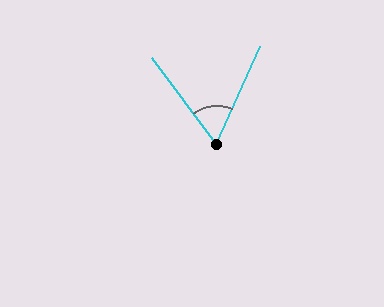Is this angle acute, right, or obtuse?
It is acute.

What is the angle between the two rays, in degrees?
Approximately 61 degrees.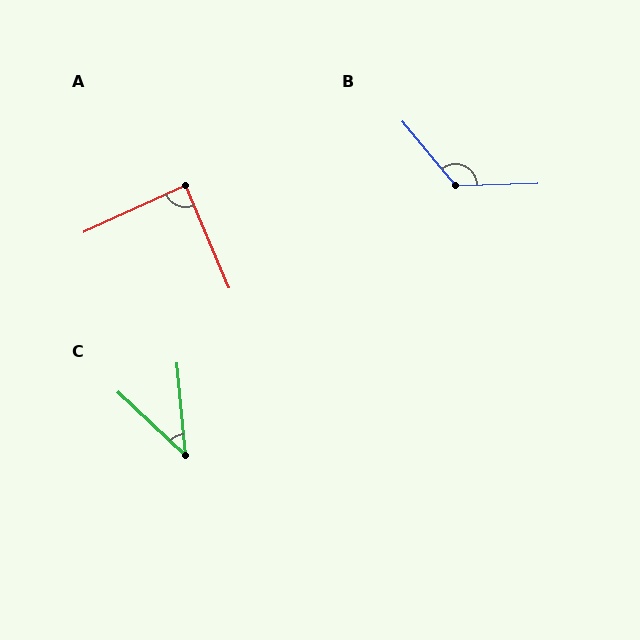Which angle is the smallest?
C, at approximately 41 degrees.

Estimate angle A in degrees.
Approximately 88 degrees.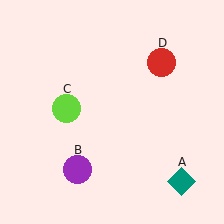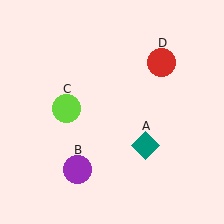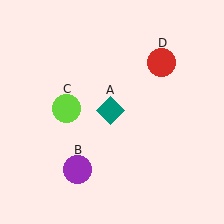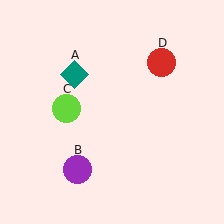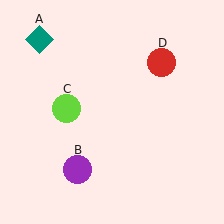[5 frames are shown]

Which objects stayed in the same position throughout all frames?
Purple circle (object B) and lime circle (object C) and red circle (object D) remained stationary.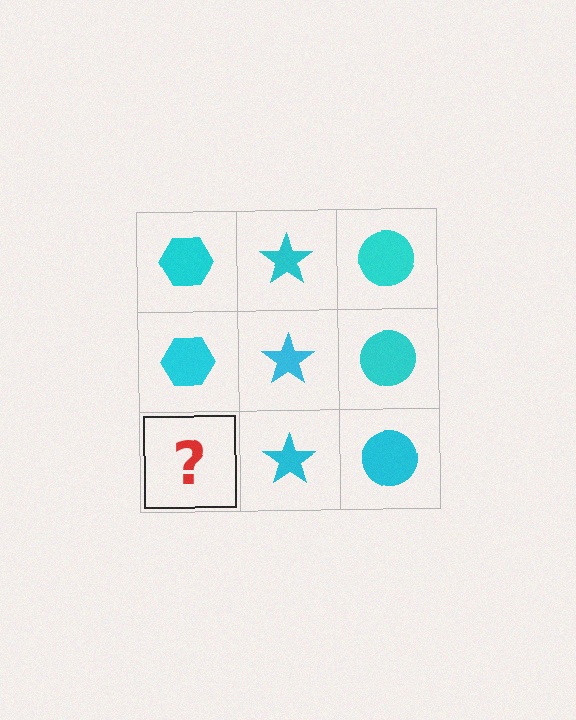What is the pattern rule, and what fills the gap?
The rule is that each column has a consistent shape. The gap should be filled with a cyan hexagon.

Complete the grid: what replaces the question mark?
The question mark should be replaced with a cyan hexagon.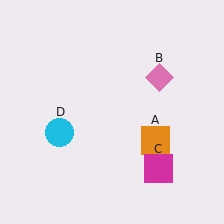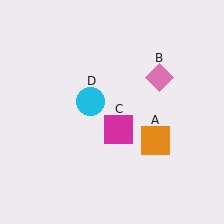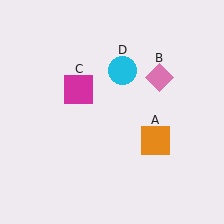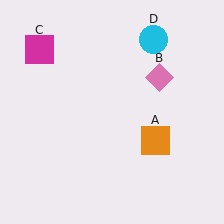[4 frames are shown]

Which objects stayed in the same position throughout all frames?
Orange square (object A) and pink diamond (object B) remained stationary.